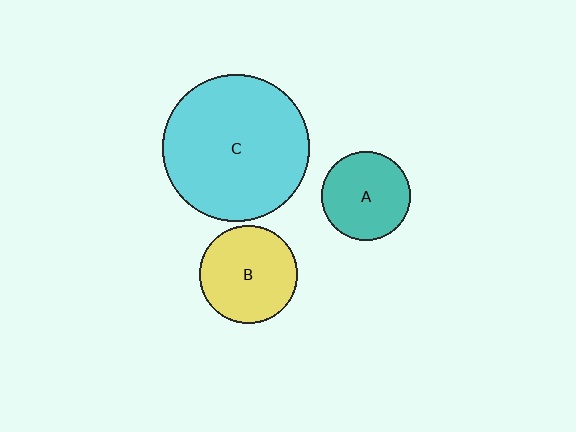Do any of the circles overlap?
No, none of the circles overlap.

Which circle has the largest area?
Circle C (cyan).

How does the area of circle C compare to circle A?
Approximately 2.7 times.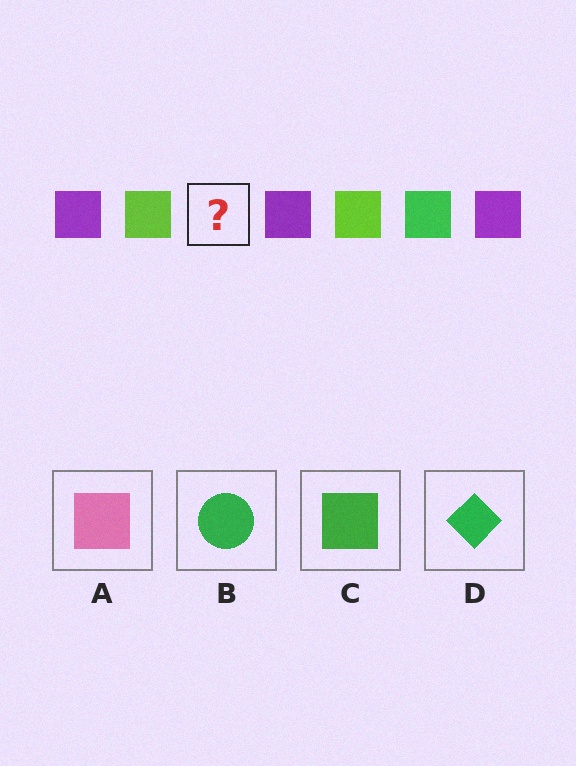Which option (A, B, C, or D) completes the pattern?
C.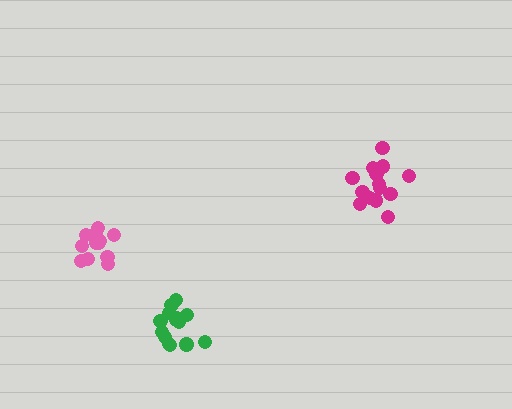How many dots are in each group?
Group 1: 14 dots, Group 2: 12 dots, Group 3: 14 dots (40 total).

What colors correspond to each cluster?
The clusters are colored: magenta, pink, green.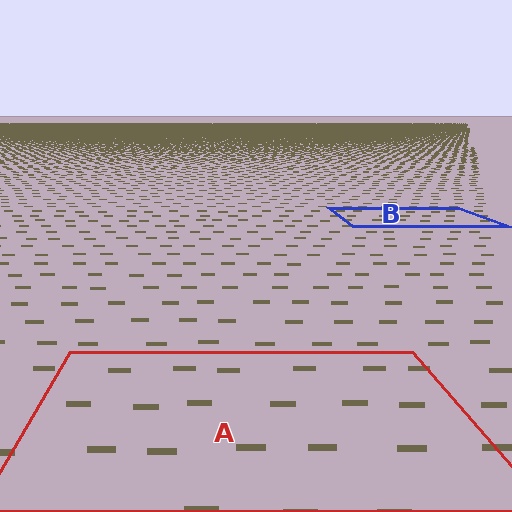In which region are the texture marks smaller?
The texture marks are smaller in region B, because it is farther away.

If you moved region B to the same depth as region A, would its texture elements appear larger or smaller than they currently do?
They would appear larger. At a closer depth, the same texture elements are projected at a bigger on-screen size.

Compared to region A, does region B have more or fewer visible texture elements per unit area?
Region B has more texture elements per unit area — they are packed more densely because it is farther away.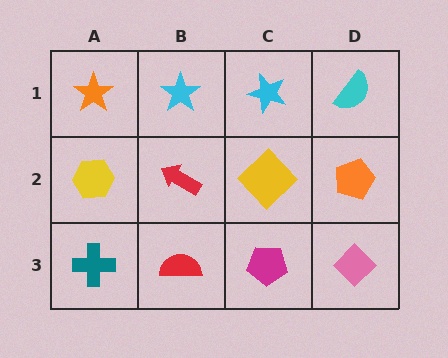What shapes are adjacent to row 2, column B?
A cyan star (row 1, column B), a red semicircle (row 3, column B), a yellow hexagon (row 2, column A), a yellow diamond (row 2, column C).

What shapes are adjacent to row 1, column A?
A yellow hexagon (row 2, column A), a cyan star (row 1, column B).